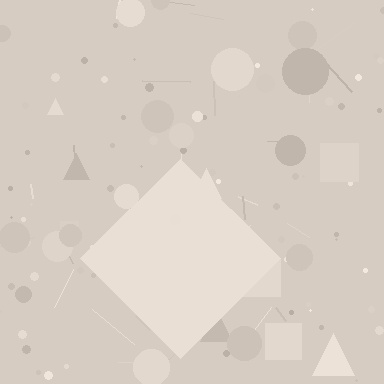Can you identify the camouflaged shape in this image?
The camouflaged shape is a diamond.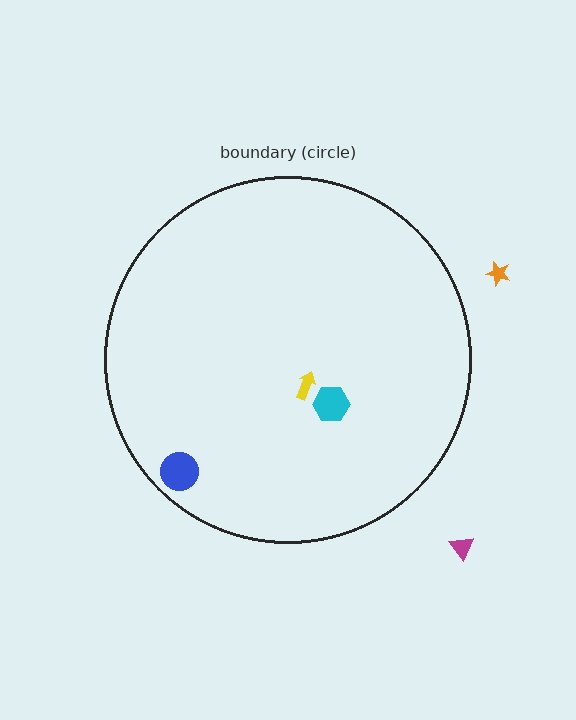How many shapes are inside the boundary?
3 inside, 2 outside.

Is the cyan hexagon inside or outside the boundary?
Inside.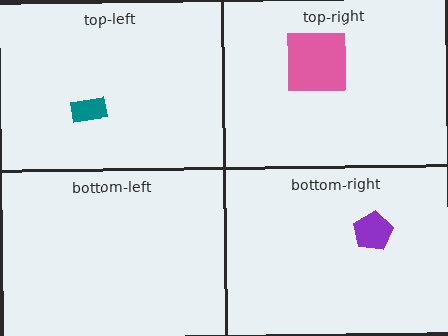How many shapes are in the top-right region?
1.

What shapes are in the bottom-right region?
The purple pentagon.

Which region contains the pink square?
The top-right region.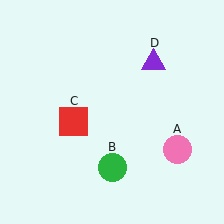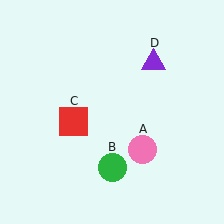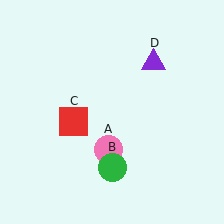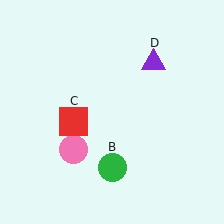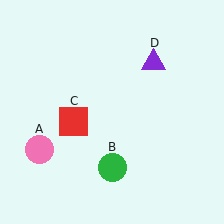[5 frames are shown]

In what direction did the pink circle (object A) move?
The pink circle (object A) moved left.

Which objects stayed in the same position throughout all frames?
Green circle (object B) and red square (object C) and purple triangle (object D) remained stationary.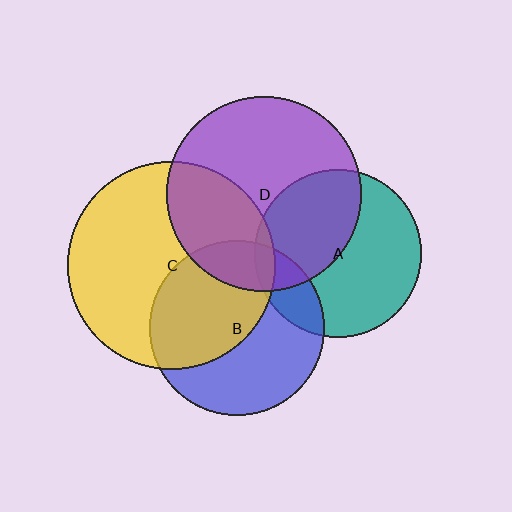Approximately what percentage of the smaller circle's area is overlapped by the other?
Approximately 30%.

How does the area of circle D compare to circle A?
Approximately 1.4 times.